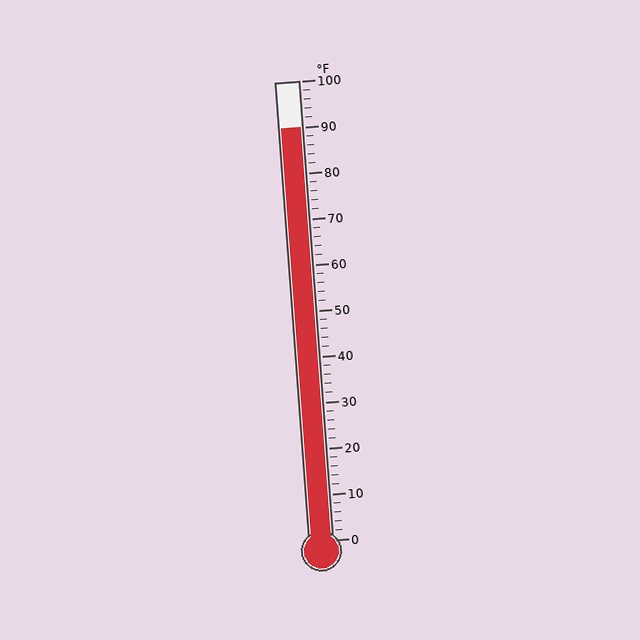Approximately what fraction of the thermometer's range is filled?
The thermometer is filled to approximately 90% of its range.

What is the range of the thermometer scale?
The thermometer scale ranges from 0°F to 100°F.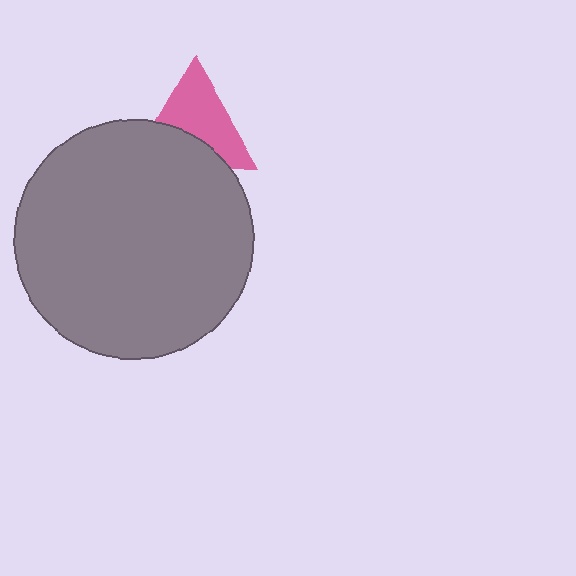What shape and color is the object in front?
The object in front is a gray circle.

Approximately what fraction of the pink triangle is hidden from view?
Roughly 40% of the pink triangle is hidden behind the gray circle.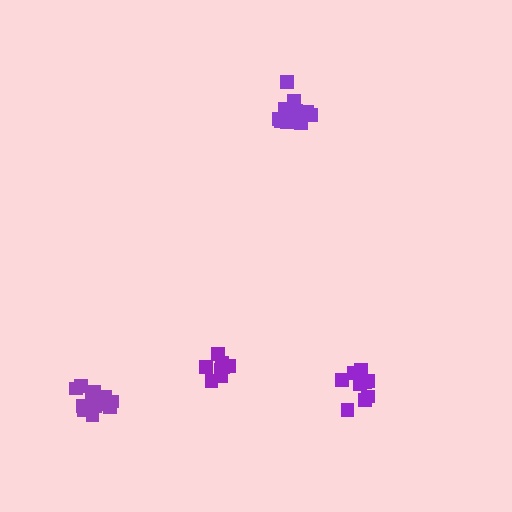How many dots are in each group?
Group 1: 8 dots, Group 2: 12 dots, Group 3: 14 dots, Group 4: 9 dots (43 total).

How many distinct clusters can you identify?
There are 4 distinct clusters.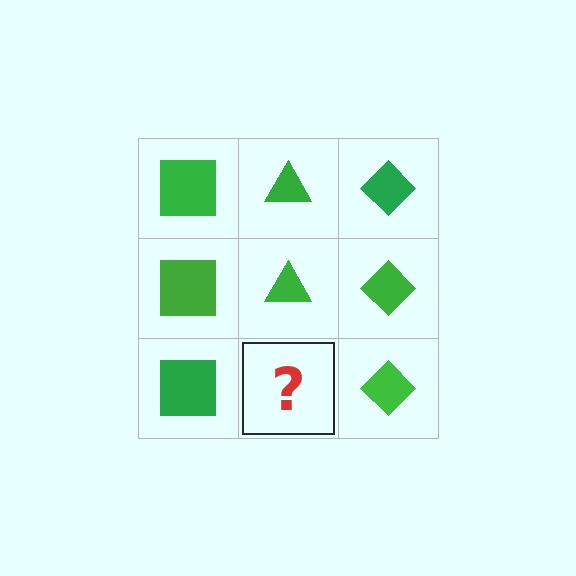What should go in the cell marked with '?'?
The missing cell should contain a green triangle.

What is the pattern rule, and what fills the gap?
The rule is that each column has a consistent shape. The gap should be filled with a green triangle.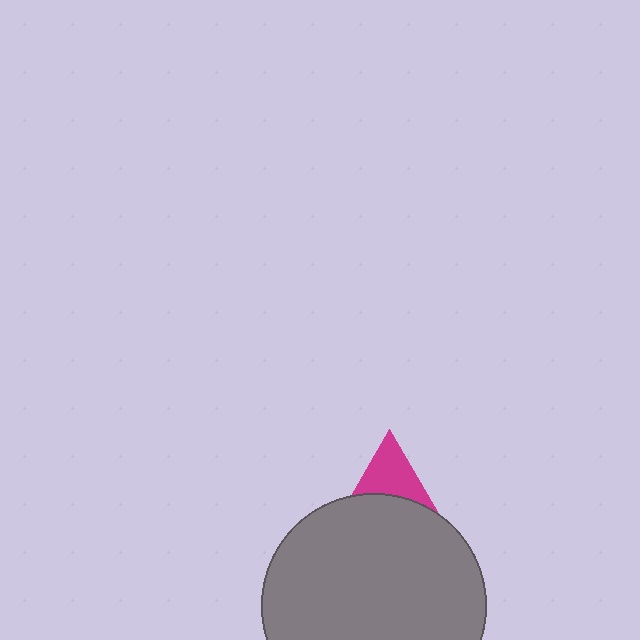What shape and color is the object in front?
The object in front is a gray circle.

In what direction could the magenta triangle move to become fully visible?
The magenta triangle could move up. That would shift it out from behind the gray circle entirely.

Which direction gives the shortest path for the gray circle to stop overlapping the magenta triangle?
Moving down gives the shortest separation.